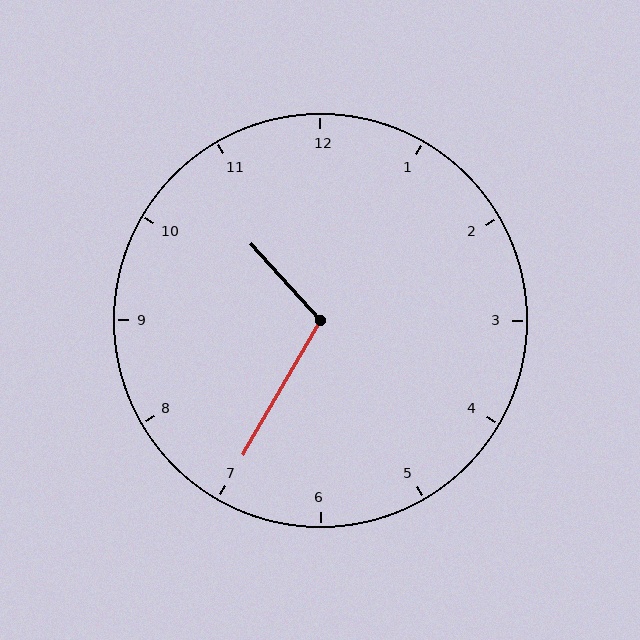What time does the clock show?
10:35.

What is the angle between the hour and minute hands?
Approximately 108 degrees.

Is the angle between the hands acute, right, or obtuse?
It is obtuse.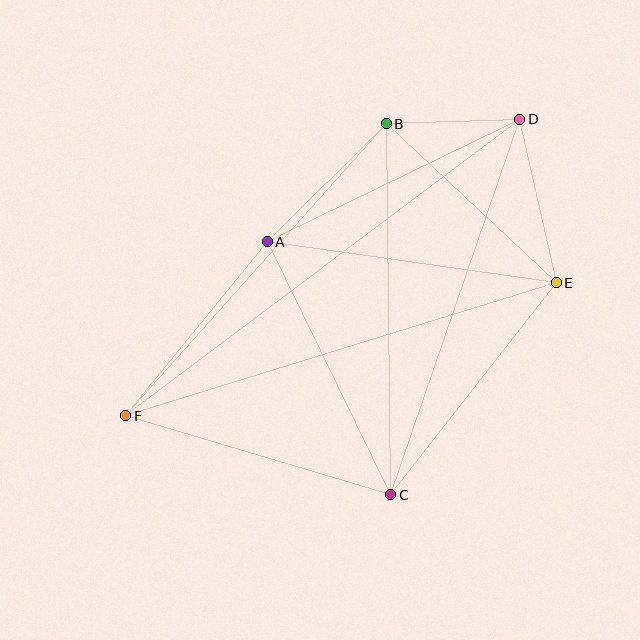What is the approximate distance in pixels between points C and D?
The distance between C and D is approximately 397 pixels.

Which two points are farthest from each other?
Points D and F are farthest from each other.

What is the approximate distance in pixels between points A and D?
The distance between A and D is approximately 281 pixels.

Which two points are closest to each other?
Points B and D are closest to each other.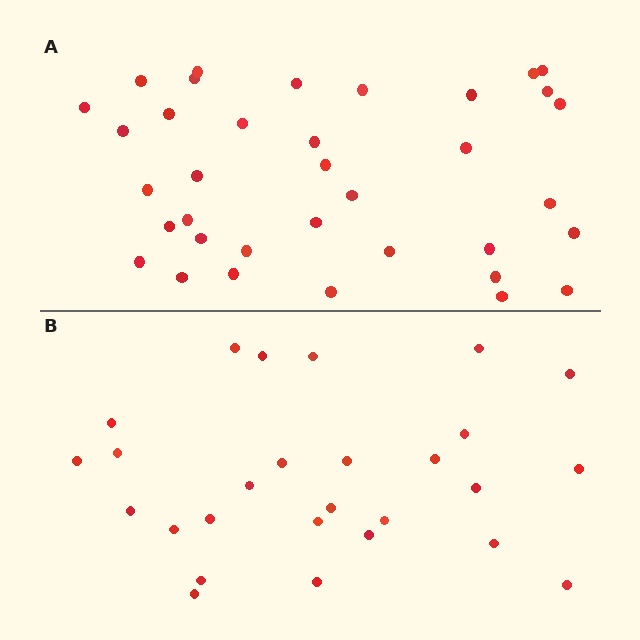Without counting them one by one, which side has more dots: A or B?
Region A (the top region) has more dots.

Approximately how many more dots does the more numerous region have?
Region A has roughly 8 or so more dots than region B.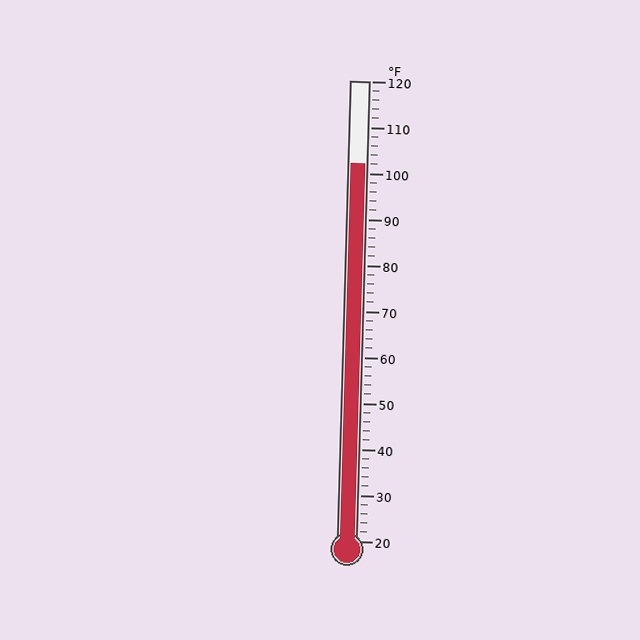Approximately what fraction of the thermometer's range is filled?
The thermometer is filled to approximately 80% of its range.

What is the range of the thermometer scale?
The thermometer scale ranges from 20°F to 120°F.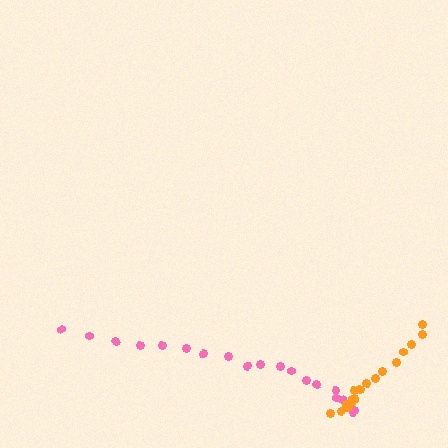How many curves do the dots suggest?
There are 2 distinct paths.